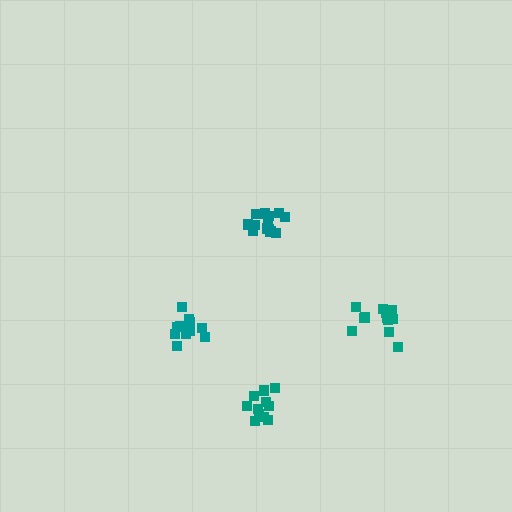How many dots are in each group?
Group 1: 12 dots, Group 2: 16 dots, Group 3: 11 dots, Group 4: 11 dots (50 total).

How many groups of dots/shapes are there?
There are 4 groups.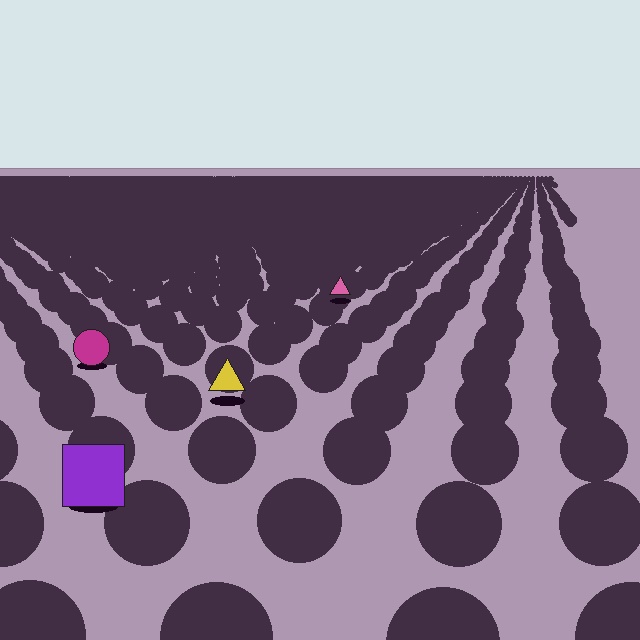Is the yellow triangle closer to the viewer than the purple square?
No. The purple square is closer — you can tell from the texture gradient: the ground texture is coarser near it.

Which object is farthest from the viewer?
The pink triangle is farthest from the viewer. It appears smaller and the ground texture around it is denser.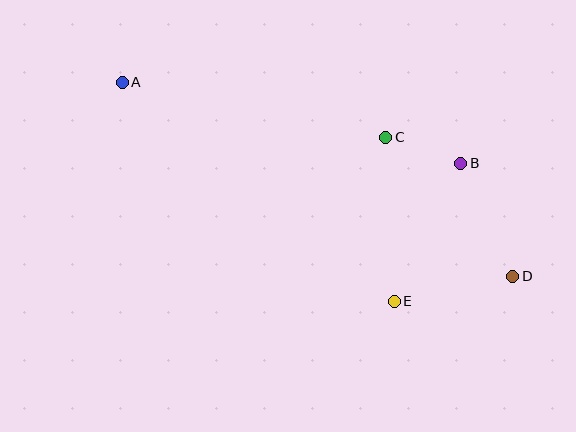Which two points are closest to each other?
Points B and C are closest to each other.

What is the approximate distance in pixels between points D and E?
The distance between D and E is approximately 121 pixels.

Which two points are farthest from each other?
Points A and D are farthest from each other.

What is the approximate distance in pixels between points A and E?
The distance between A and E is approximately 349 pixels.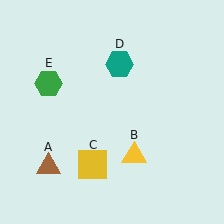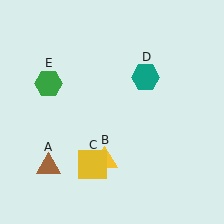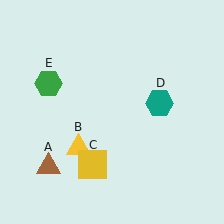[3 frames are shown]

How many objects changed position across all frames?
2 objects changed position: yellow triangle (object B), teal hexagon (object D).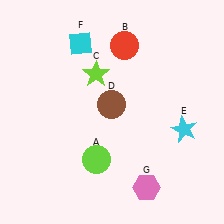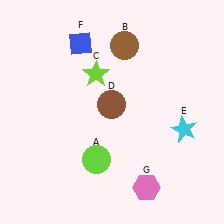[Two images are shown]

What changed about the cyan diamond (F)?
In Image 1, F is cyan. In Image 2, it changed to blue.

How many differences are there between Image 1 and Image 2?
There are 2 differences between the two images.